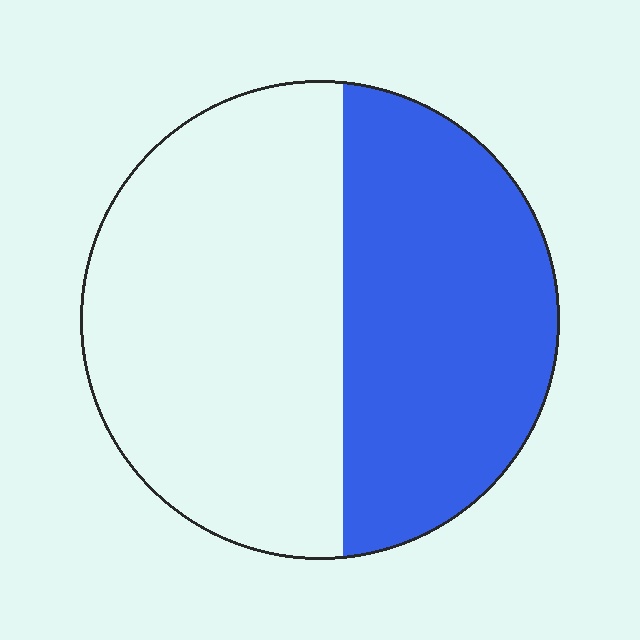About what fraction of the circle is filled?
About two fifths (2/5).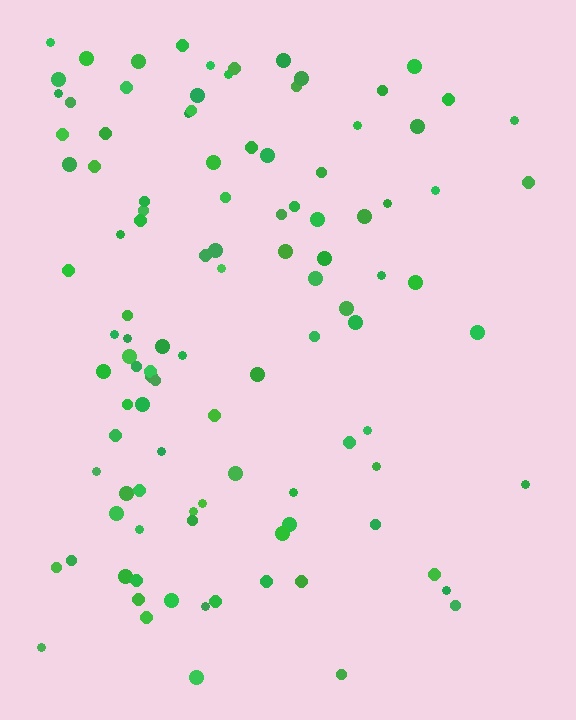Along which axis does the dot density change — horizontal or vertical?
Horizontal.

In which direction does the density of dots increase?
From right to left, with the left side densest.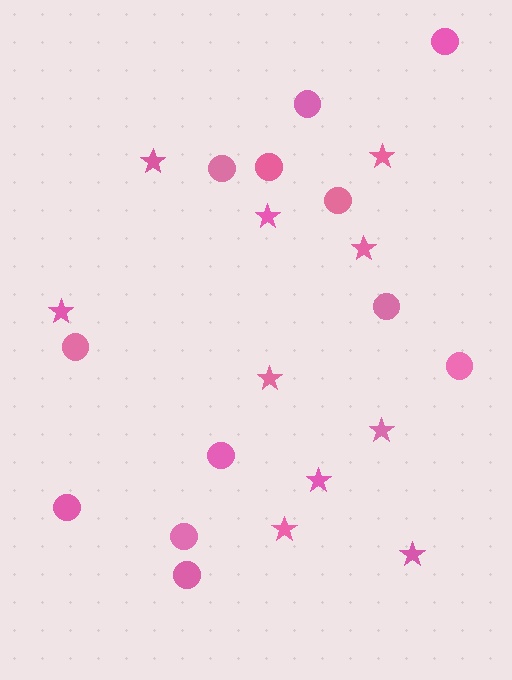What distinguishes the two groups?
There are 2 groups: one group of circles (12) and one group of stars (10).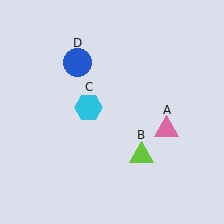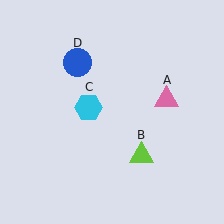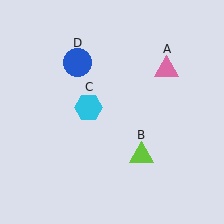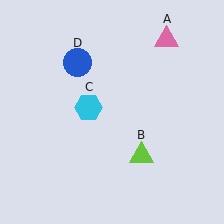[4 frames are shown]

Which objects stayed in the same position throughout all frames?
Lime triangle (object B) and cyan hexagon (object C) and blue circle (object D) remained stationary.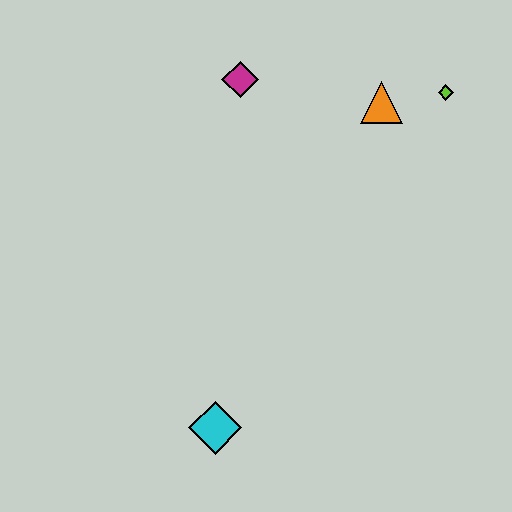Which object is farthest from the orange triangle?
The cyan diamond is farthest from the orange triangle.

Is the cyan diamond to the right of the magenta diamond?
No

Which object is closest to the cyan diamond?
The magenta diamond is closest to the cyan diamond.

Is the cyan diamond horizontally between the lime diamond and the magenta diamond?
No